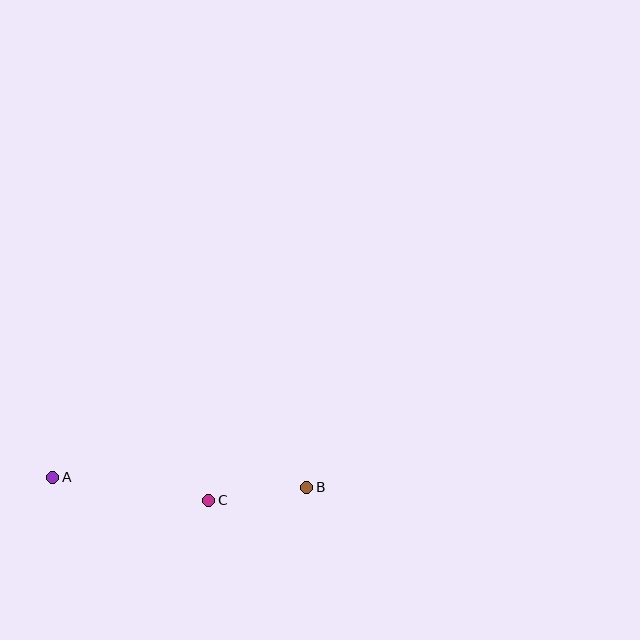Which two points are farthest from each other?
Points A and B are farthest from each other.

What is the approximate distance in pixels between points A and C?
The distance between A and C is approximately 157 pixels.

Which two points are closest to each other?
Points B and C are closest to each other.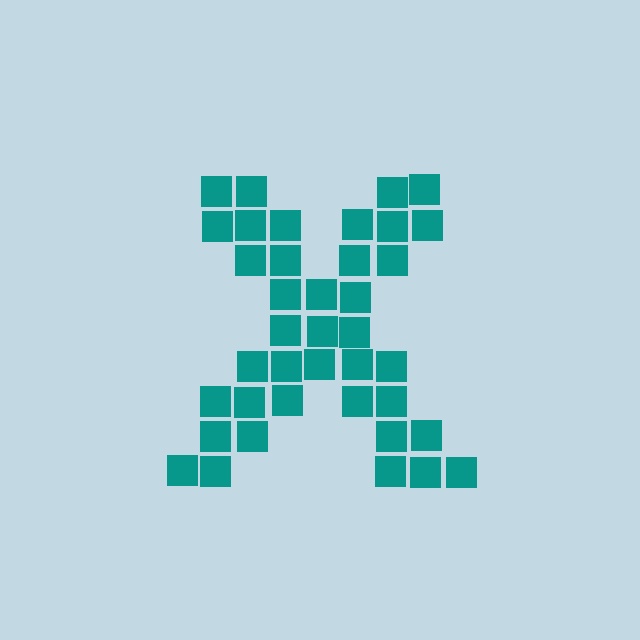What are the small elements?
The small elements are squares.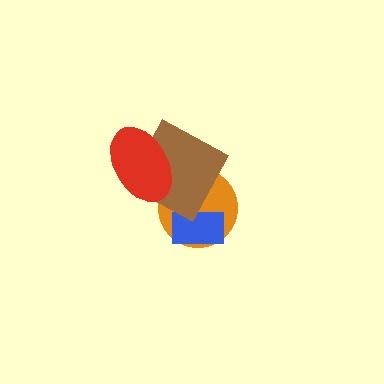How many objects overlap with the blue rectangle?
1 object overlaps with the blue rectangle.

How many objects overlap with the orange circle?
3 objects overlap with the orange circle.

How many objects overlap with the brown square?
2 objects overlap with the brown square.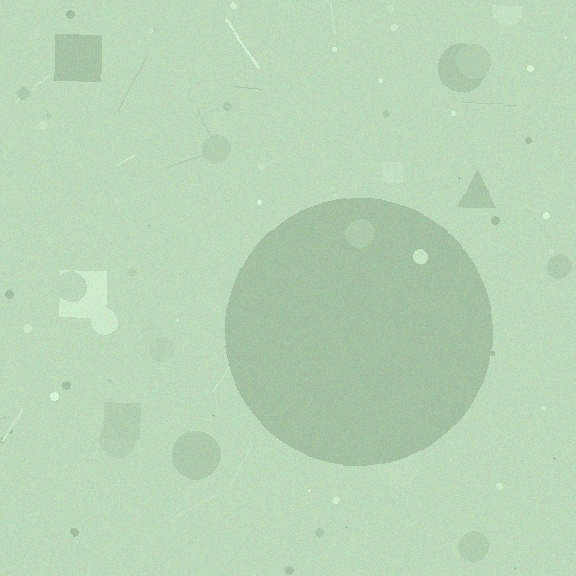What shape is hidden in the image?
A circle is hidden in the image.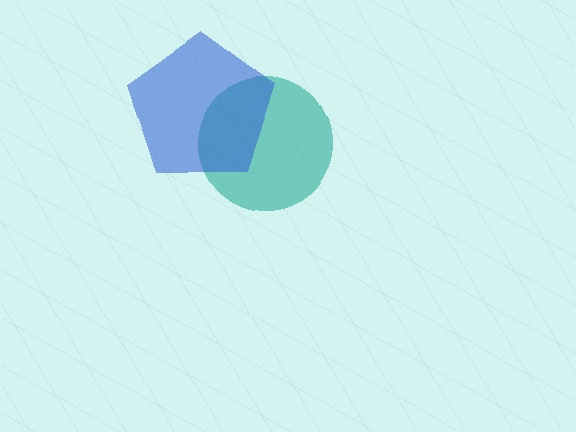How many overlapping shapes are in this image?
There are 2 overlapping shapes in the image.